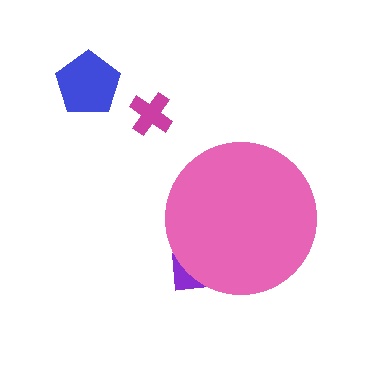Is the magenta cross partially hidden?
No, the magenta cross is fully visible.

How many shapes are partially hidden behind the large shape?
1 shape is partially hidden.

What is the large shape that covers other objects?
A pink circle.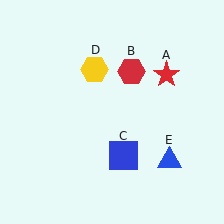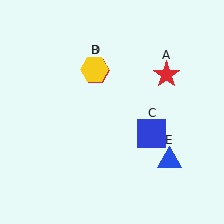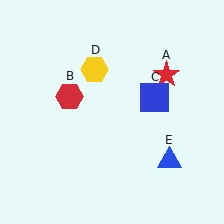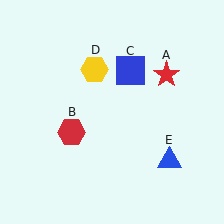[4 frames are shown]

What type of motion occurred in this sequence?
The red hexagon (object B), blue square (object C) rotated counterclockwise around the center of the scene.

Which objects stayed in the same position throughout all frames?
Red star (object A) and yellow hexagon (object D) and blue triangle (object E) remained stationary.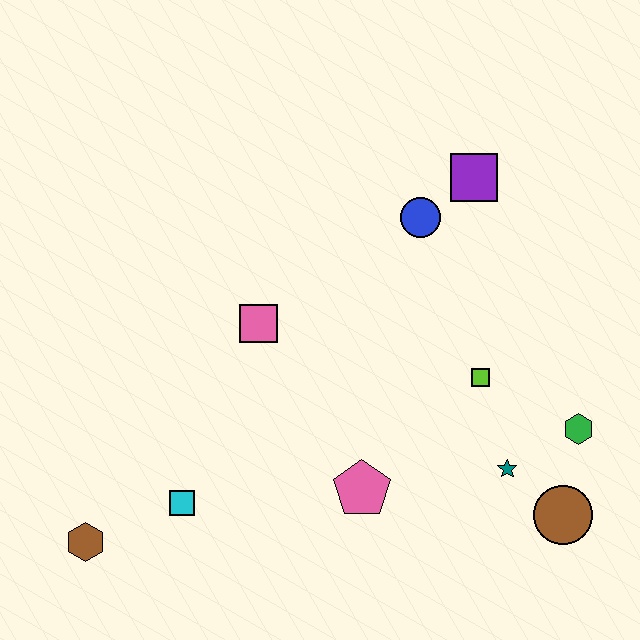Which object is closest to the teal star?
The brown circle is closest to the teal star.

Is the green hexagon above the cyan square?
Yes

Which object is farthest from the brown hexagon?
The purple square is farthest from the brown hexagon.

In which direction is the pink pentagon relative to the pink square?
The pink pentagon is below the pink square.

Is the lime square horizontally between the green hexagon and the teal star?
No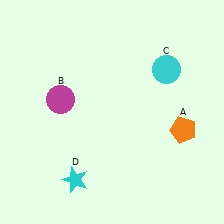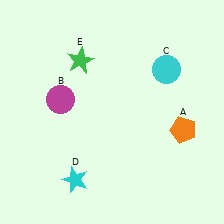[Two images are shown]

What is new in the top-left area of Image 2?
A green star (E) was added in the top-left area of Image 2.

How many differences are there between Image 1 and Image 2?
There is 1 difference between the two images.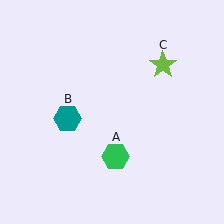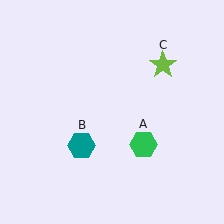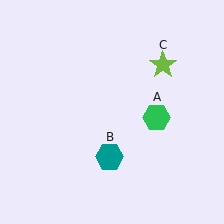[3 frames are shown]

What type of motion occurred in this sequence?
The green hexagon (object A), teal hexagon (object B) rotated counterclockwise around the center of the scene.